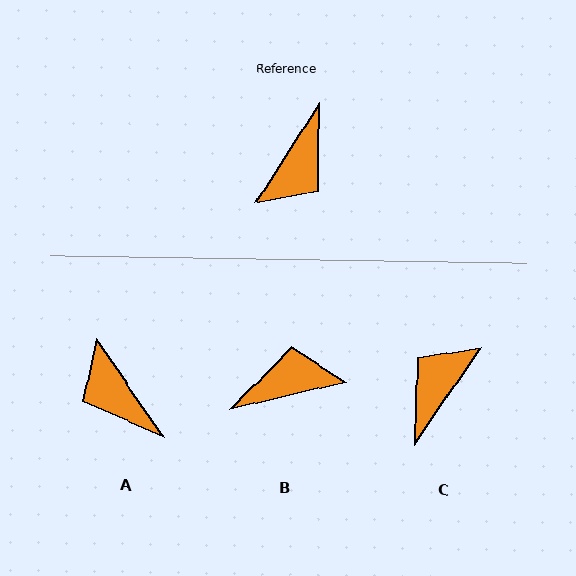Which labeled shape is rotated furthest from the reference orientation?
C, about 178 degrees away.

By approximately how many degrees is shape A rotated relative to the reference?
Approximately 113 degrees clockwise.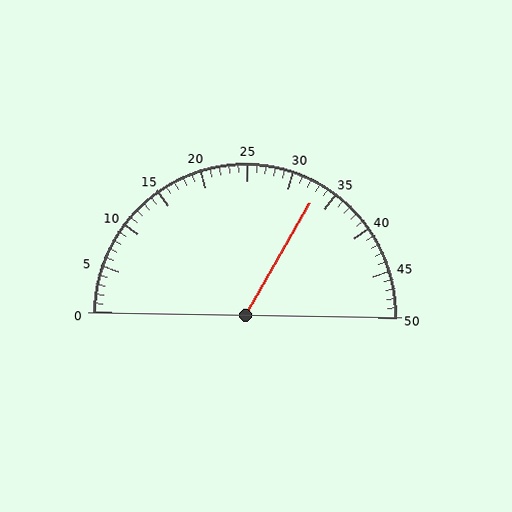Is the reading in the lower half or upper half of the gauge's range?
The reading is in the upper half of the range (0 to 50).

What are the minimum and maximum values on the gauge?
The gauge ranges from 0 to 50.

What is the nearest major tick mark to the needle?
The nearest major tick mark is 35.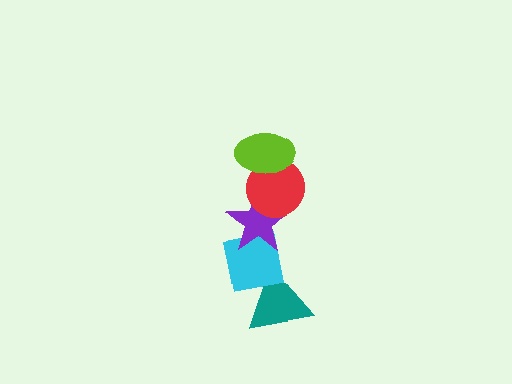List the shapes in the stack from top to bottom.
From top to bottom: the lime ellipse, the red circle, the purple star, the cyan square, the teal triangle.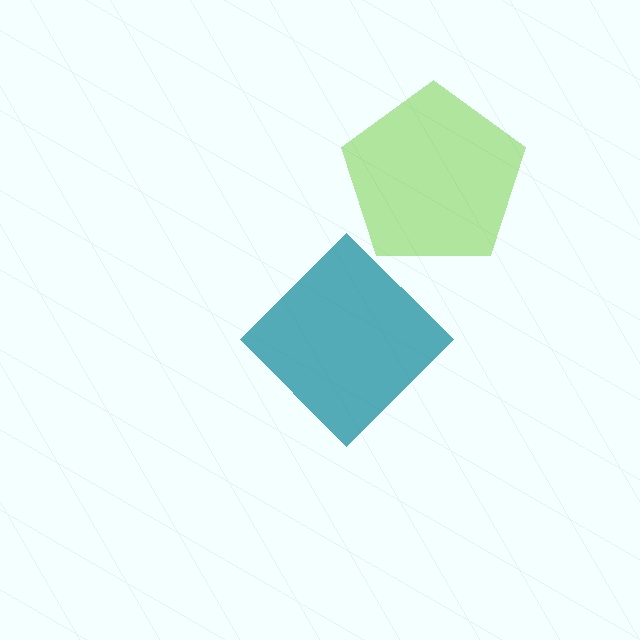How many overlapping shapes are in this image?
There are 2 overlapping shapes in the image.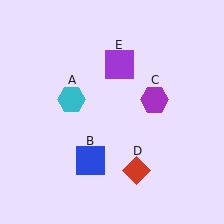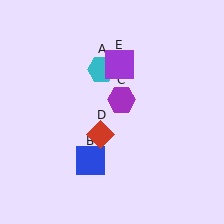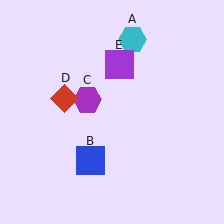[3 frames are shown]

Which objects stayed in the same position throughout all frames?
Blue square (object B) and purple square (object E) remained stationary.